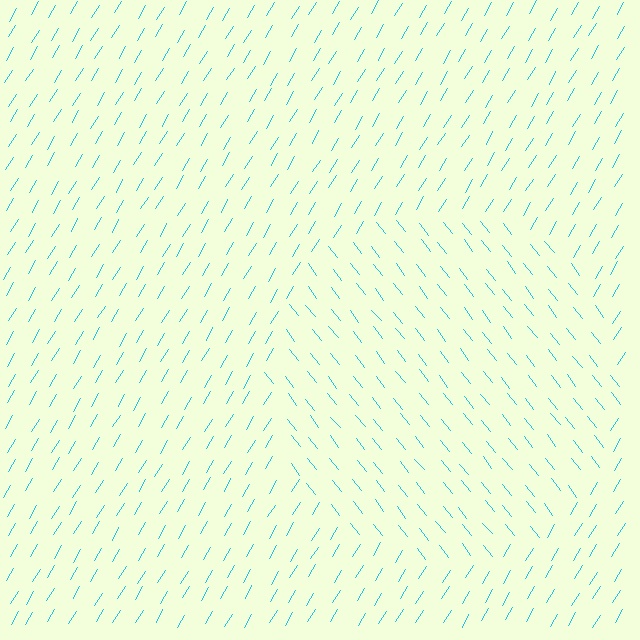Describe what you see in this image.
The image is filled with small cyan line segments. A circle region in the image has lines oriented differently from the surrounding lines, creating a visible texture boundary.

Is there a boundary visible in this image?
Yes, there is a texture boundary formed by a change in line orientation.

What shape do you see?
I see a circle.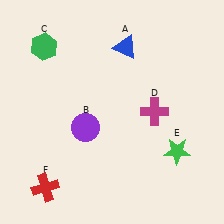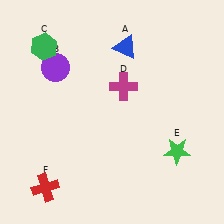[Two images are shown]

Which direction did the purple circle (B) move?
The purple circle (B) moved up.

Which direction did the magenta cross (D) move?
The magenta cross (D) moved left.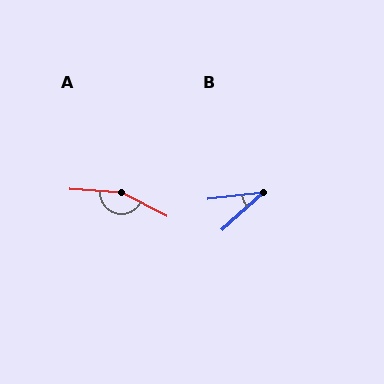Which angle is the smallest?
B, at approximately 35 degrees.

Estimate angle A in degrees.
Approximately 156 degrees.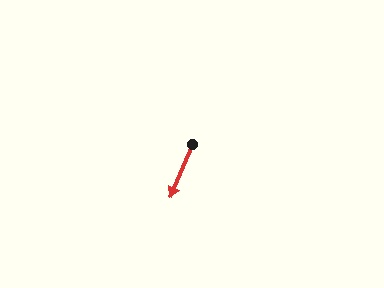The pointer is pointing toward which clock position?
Roughly 7 o'clock.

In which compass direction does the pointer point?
Southwest.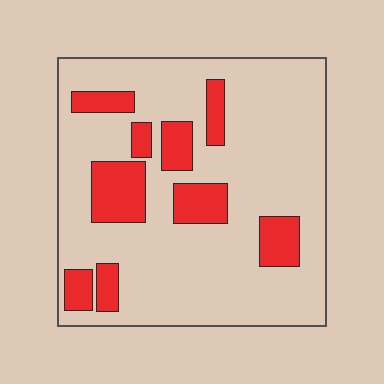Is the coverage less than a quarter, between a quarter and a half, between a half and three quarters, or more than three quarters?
Less than a quarter.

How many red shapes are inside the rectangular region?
9.